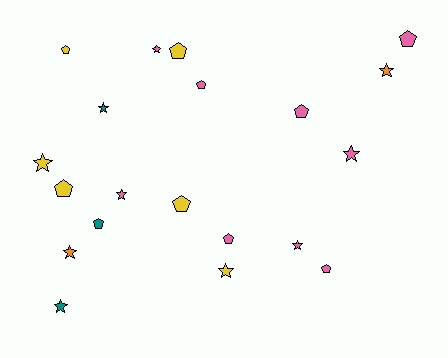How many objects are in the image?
There are 20 objects.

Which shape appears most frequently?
Pentagon, with 10 objects.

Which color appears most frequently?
Pink, with 9 objects.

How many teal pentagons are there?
There is 1 teal pentagon.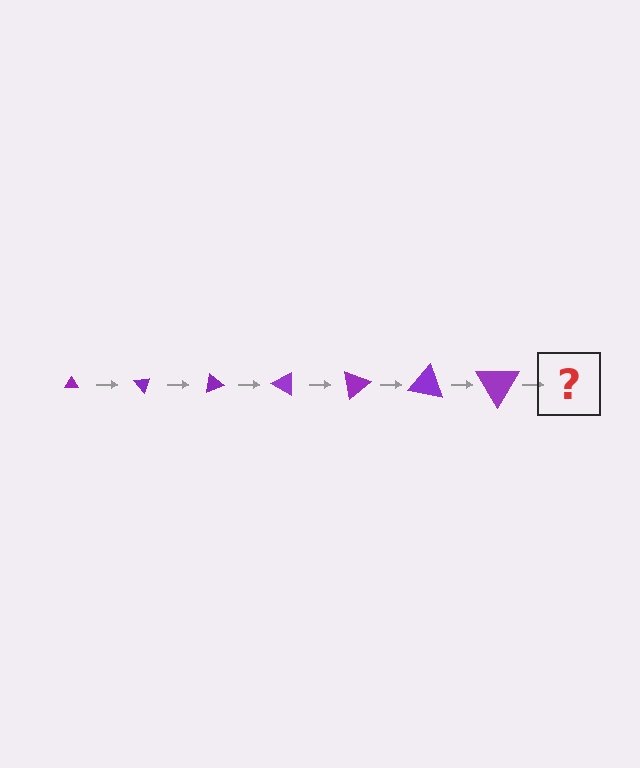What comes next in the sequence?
The next element should be a triangle, larger than the previous one and rotated 350 degrees from the start.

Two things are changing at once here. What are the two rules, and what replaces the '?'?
The two rules are that the triangle grows larger each step and it rotates 50 degrees each step. The '?' should be a triangle, larger than the previous one and rotated 350 degrees from the start.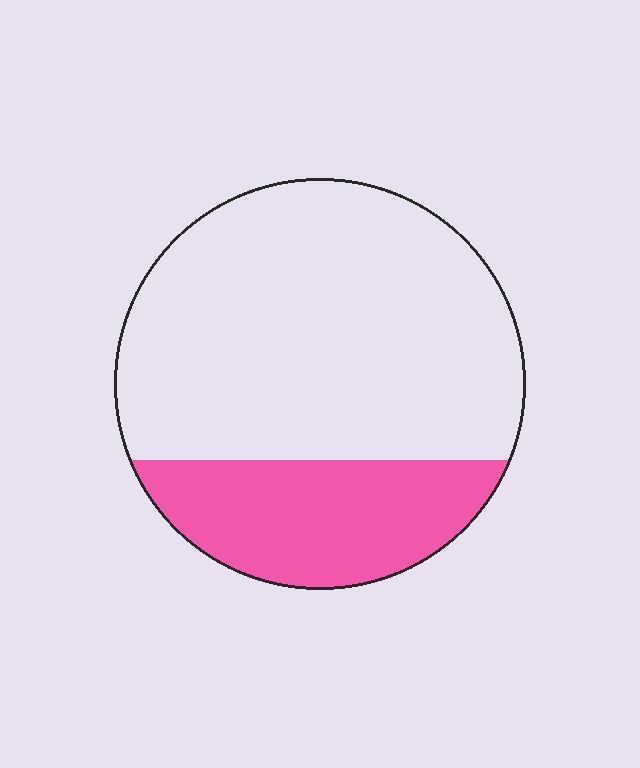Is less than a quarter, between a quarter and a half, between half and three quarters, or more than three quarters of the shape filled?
Between a quarter and a half.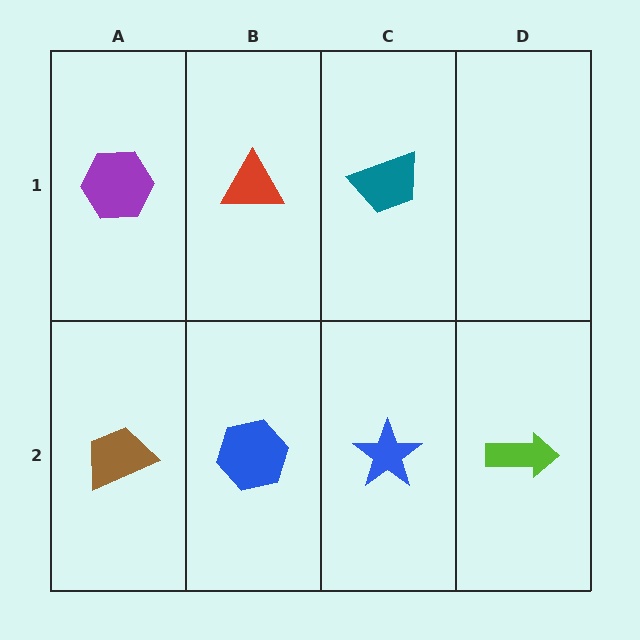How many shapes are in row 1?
3 shapes.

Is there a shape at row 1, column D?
No, that cell is empty.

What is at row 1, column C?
A teal trapezoid.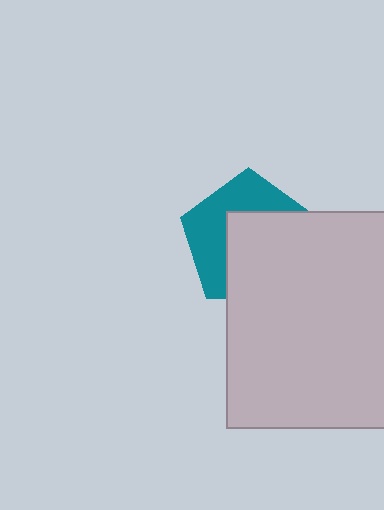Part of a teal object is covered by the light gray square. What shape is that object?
It is a pentagon.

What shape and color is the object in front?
The object in front is a light gray square.